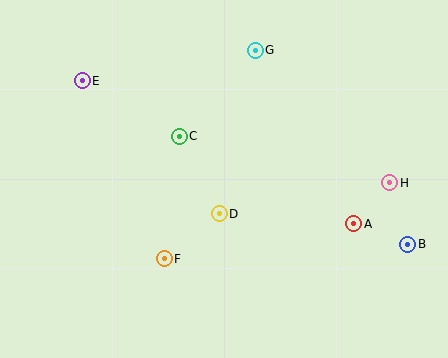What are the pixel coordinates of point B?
Point B is at (408, 244).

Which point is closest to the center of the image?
Point D at (219, 214) is closest to the center.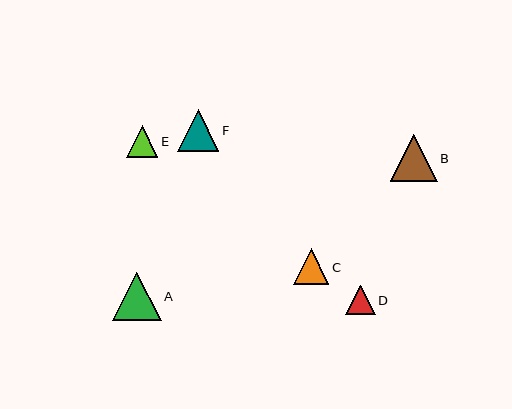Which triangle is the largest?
Triangle A is the largest with a size of approximately 48 pixels.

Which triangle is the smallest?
Triangle D is the smallest with a size of approximately 30 pixels.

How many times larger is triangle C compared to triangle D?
Triangle C is approximately 1.2 times the size of triangle D.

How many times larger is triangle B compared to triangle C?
Triangle B is approximately 1.3 times the size of triangle C.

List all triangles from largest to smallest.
From largest to smallest: A, B, F, C, E, D.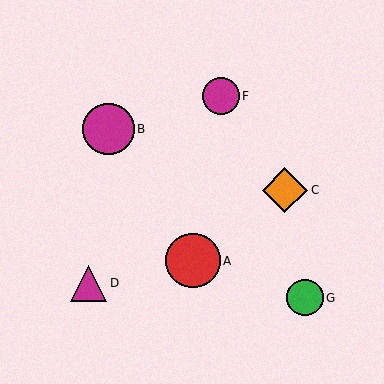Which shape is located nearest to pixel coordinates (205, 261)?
The red circle (labeled A) at (193, 261) is nearest to that location.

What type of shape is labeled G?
Shape G is a green circle.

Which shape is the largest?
The red circle (labeled A) is the largest.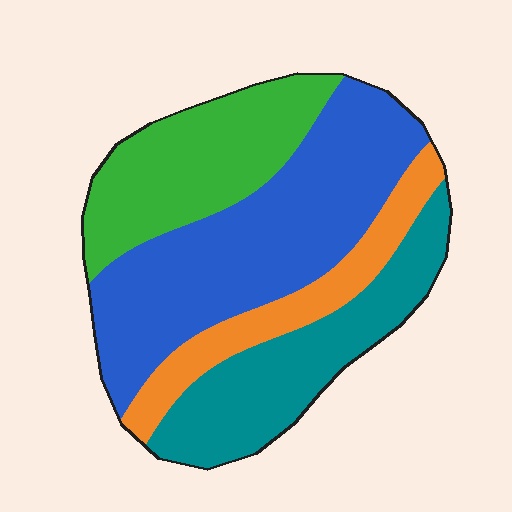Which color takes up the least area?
Orange, at roughly 15%.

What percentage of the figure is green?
Green takes up about one quarter (1/4) of the figure.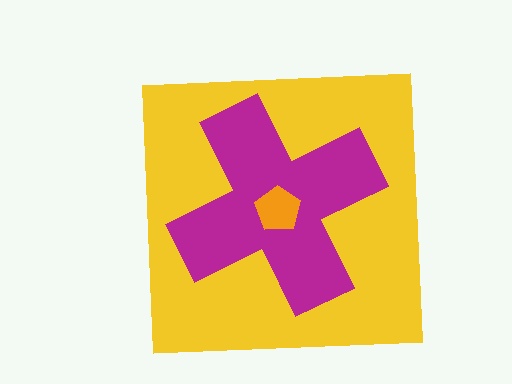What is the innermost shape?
The orange pentagon.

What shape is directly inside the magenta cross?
The orange pentagon.